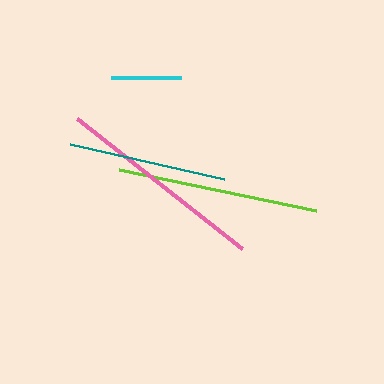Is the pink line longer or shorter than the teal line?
The pink line is longer than the teal line.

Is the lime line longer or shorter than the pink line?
The pink line is longer than the lime line.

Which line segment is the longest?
The pink line is the longest at approximately 210 pixels.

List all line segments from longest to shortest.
From longest to shortest: pink, lime, teal, cyan.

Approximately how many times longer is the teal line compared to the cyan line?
The teal line is approximately 2.3 times the length of the cyan line.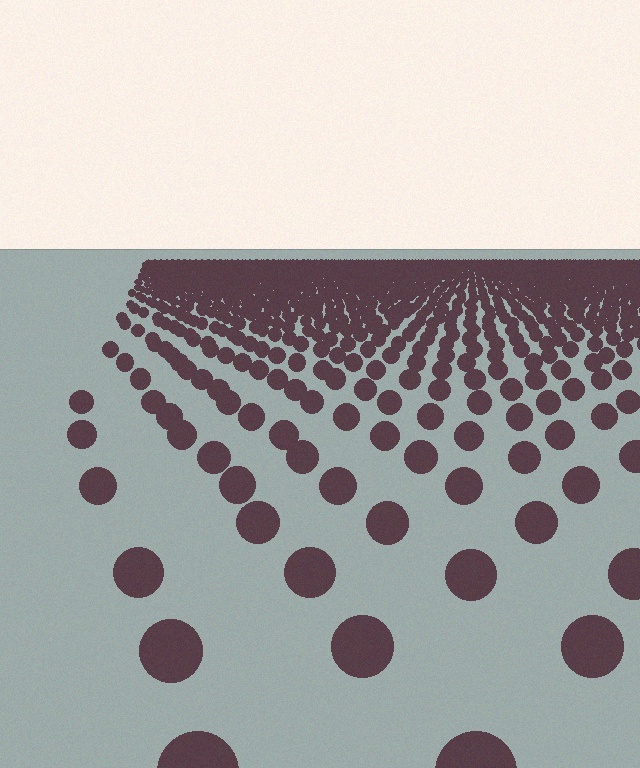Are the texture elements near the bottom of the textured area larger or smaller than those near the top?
Larger. Near the bottom, elements are closer to the viewer and appear at a bigger on-screen size.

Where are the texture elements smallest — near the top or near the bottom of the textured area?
Near the top.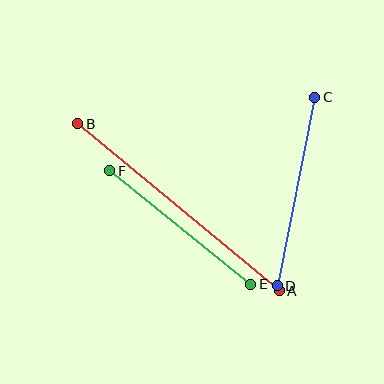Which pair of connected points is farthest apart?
Points A and B are farthest apart.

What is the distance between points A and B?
The distance is approximately 261 pixels.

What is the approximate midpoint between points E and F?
The midpoint is at approximately (180, 227) pixels.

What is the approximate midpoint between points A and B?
The midpoint is at approximately (178, 207) pixels.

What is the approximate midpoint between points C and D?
The midpoint is at approximately (296, 191) pixels.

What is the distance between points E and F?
The distance is approximately 181 pixels.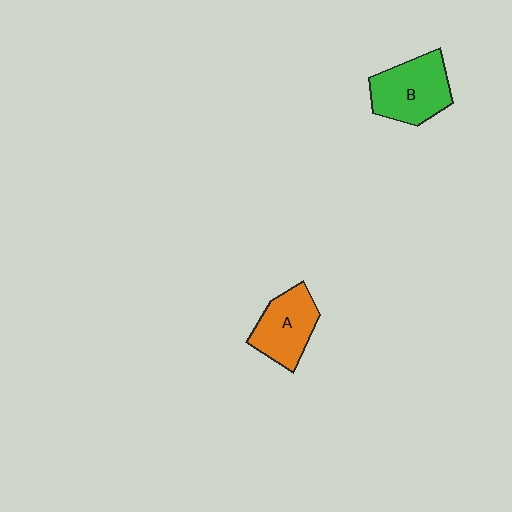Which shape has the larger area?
Shape B (green).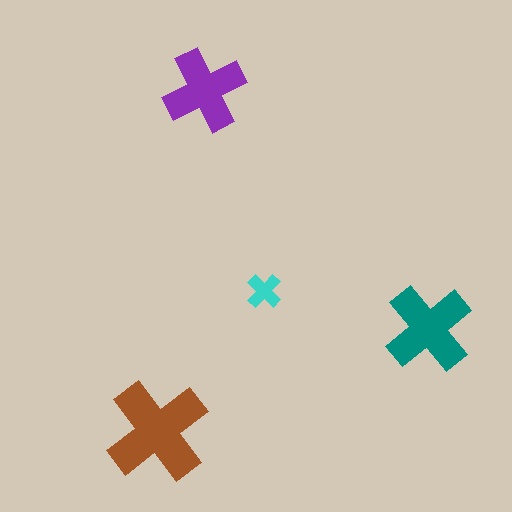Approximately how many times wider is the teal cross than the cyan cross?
About 2.5 times wider.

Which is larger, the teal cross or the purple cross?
The teal one.